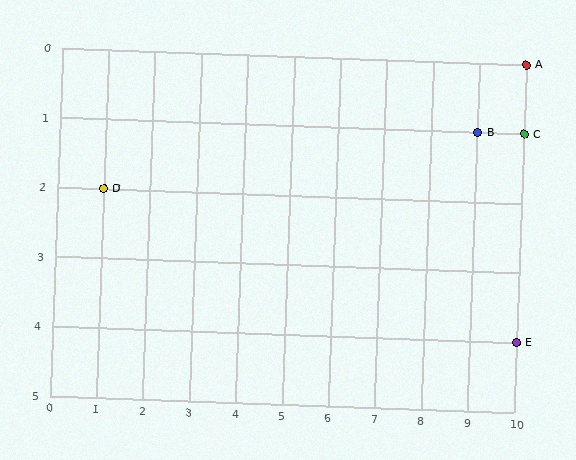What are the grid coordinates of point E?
Point E is at grid coordinates (10, 4).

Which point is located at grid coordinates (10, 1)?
Point C is at (10, 1).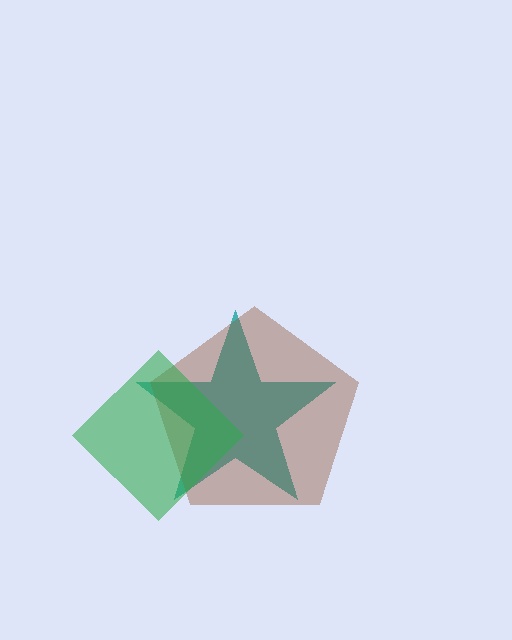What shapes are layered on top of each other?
The layered shapes are: a teal star, a brown pentagon, a green diamond.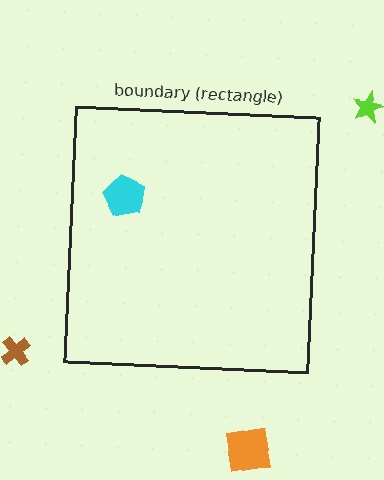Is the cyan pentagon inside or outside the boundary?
Inside.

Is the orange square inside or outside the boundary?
Outside.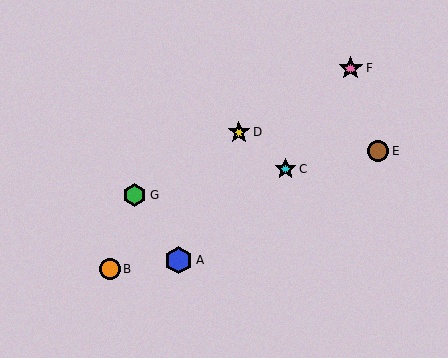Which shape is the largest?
The blue hexagon (labeled A) is the largest.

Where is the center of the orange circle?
The center of the orange circle is at (110, 269).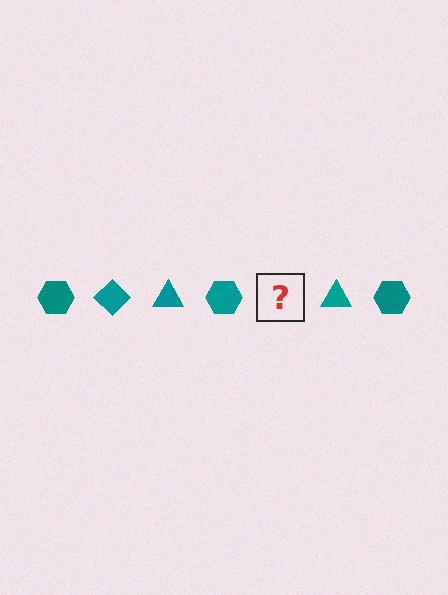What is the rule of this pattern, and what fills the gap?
The rule is that the pattern cycles through hexagon, diamond, triangle shapes in teal. The gap should be filled with a teal diamond.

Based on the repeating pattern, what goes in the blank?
The blank should be a teal diamond.